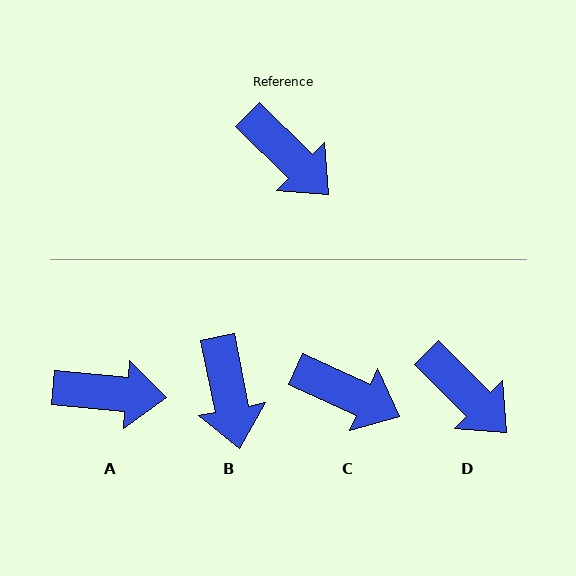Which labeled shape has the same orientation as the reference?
D.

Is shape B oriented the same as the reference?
No, it is off by about 34 degrees.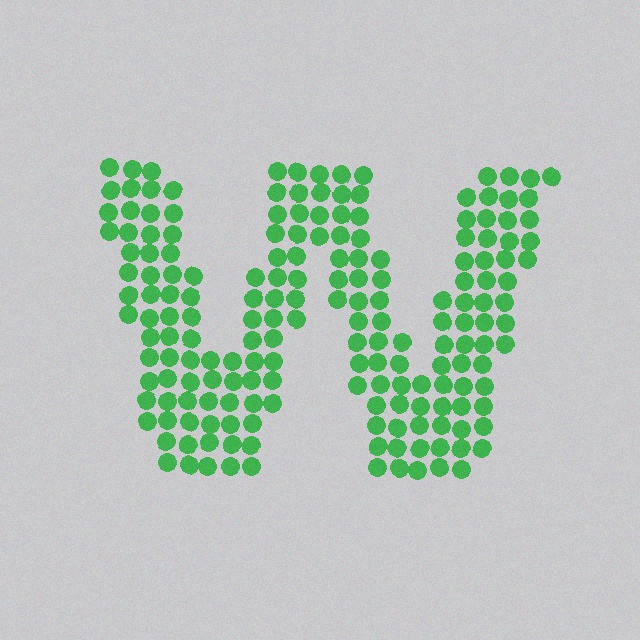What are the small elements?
The small elements are circles.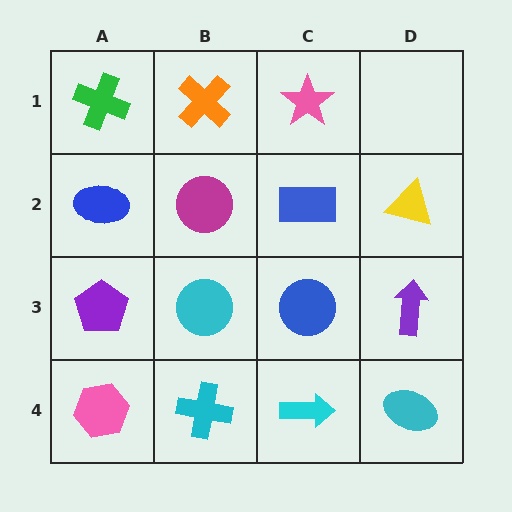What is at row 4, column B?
A cyan cross.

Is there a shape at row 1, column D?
No, that cell is empty.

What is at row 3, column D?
A purple arrow.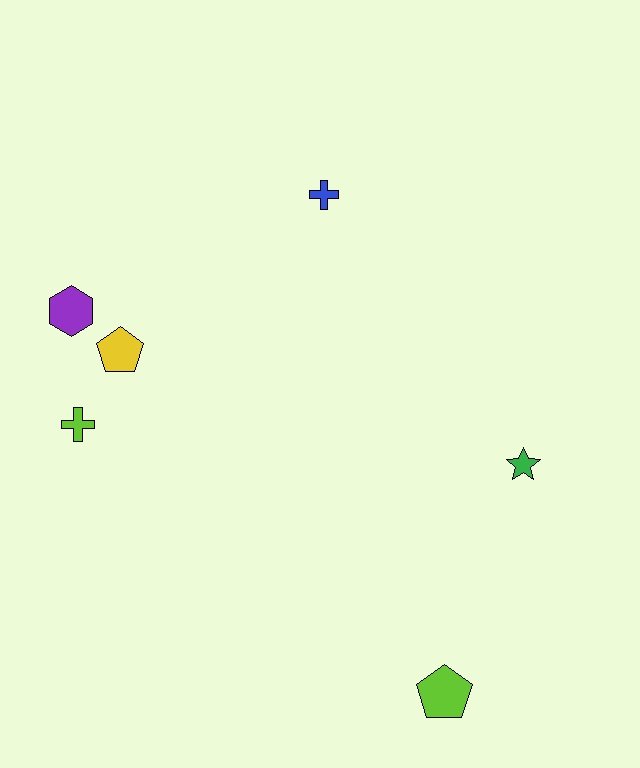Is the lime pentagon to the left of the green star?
Yes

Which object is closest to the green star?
The lime pentagon is closest to the green star.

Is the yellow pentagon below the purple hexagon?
Yes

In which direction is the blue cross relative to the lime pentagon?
The blue cross is above the lime pentagon.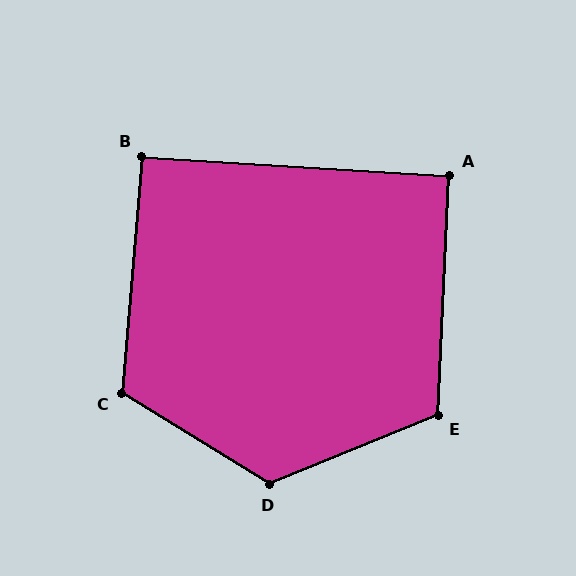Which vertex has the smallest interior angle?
A, at approximately 91 degrees.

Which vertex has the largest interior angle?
D, at approximately 126 degrees.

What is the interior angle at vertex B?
Approximately 91 degrees (approximately right).